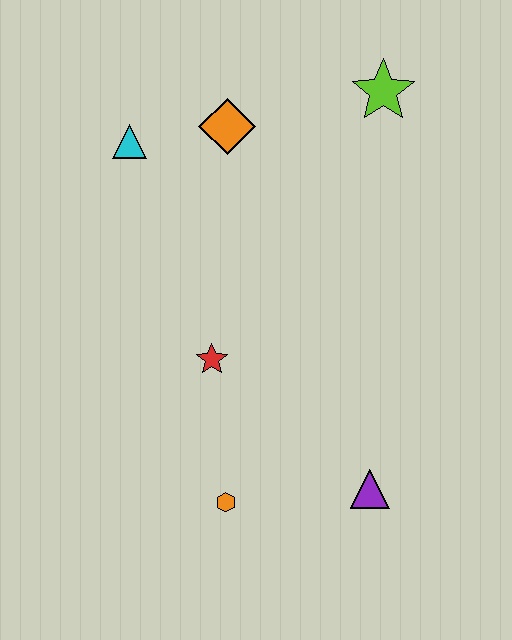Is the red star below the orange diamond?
Yes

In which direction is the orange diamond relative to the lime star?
The orange diamond is to the left of the lime star.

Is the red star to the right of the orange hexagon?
No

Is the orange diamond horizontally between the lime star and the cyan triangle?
Yes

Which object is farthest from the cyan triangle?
The purple triangle is farthest from the cyan triangle.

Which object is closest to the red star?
The orange hexagon is closest to the red star.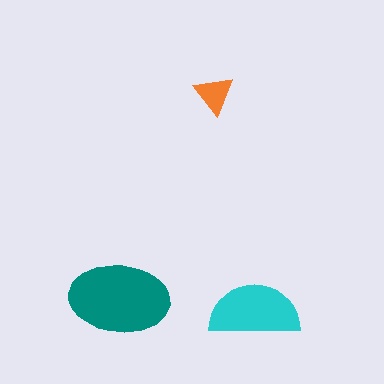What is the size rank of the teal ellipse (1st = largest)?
1st.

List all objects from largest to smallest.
The teal ellipse, the cyan semicircle, the orange triangle.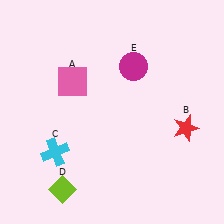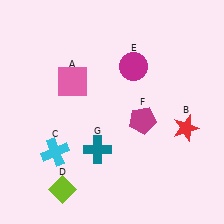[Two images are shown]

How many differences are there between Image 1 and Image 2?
There are 2 differences between the two images.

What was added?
A magenta pentagon (F), a teal cross (G) were added in Image 2.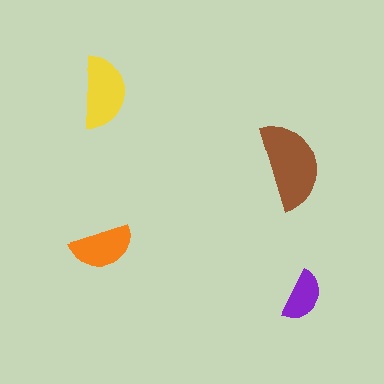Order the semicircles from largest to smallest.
the brown one, the yellow one, the orange one, the purple one.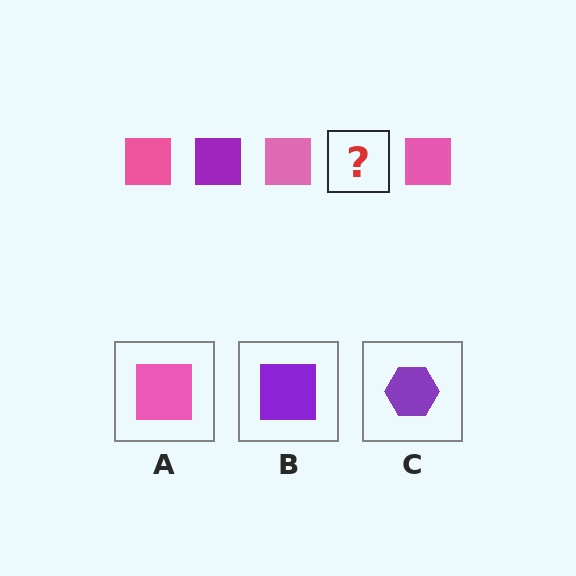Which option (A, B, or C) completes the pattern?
B.